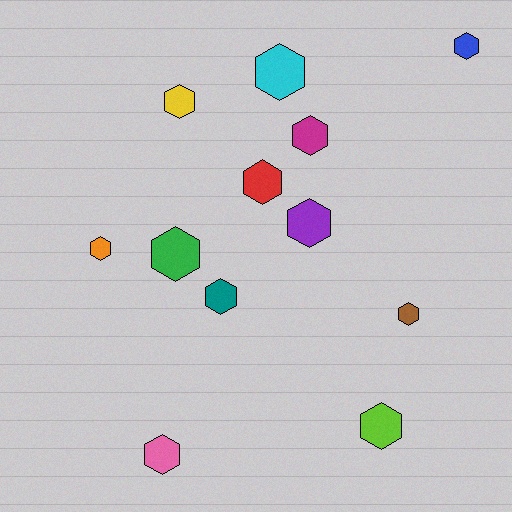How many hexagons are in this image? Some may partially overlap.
There are 12 hexagons.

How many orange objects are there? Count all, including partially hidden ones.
There is 1 orange object.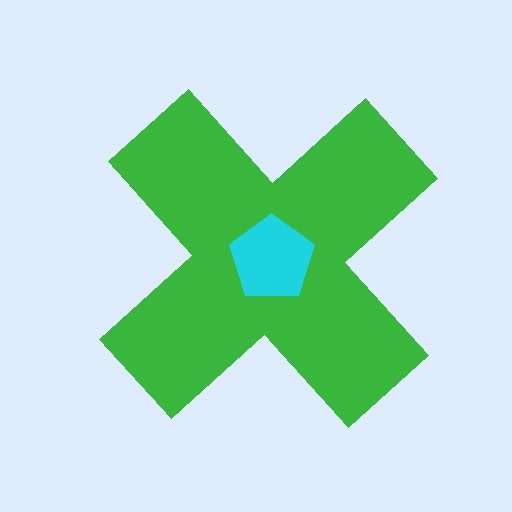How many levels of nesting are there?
2.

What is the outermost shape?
The green cross.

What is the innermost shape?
The cyan pentagon.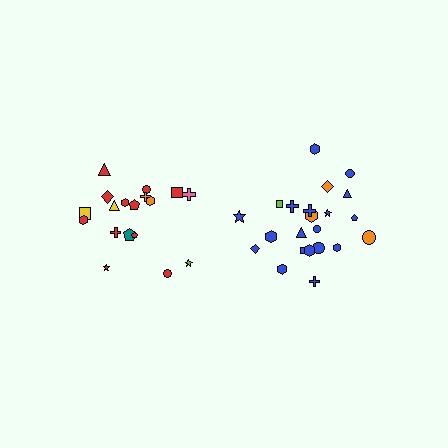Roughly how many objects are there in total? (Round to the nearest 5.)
Roughly 40 objects in total.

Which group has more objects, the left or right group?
The right group.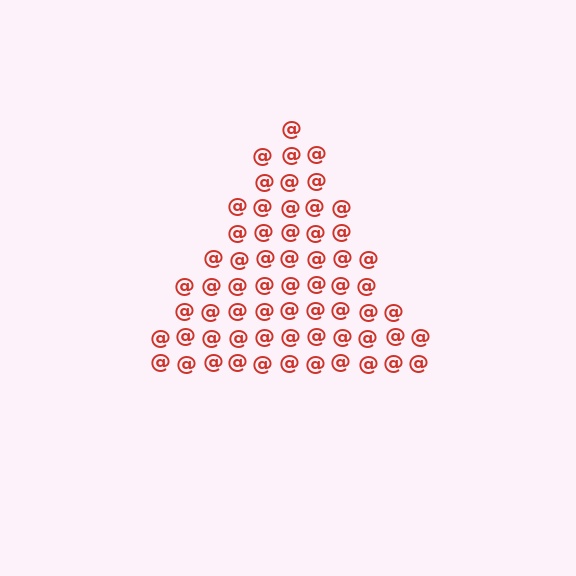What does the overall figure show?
The overall figure shows a triangle.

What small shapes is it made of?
It is made of small at signs.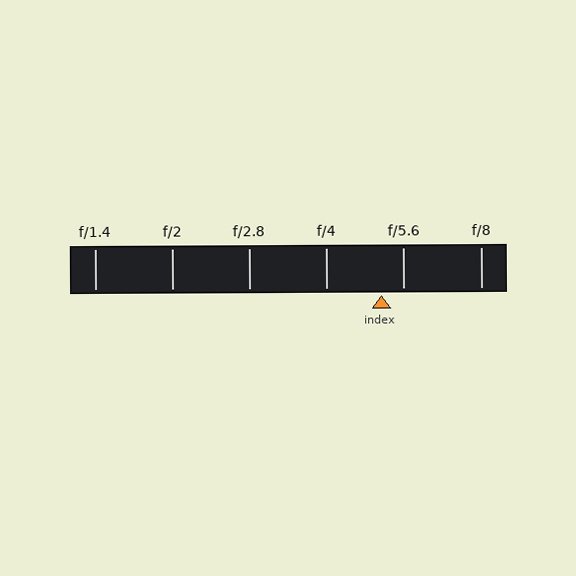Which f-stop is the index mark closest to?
The index mark is closest to f/5.6.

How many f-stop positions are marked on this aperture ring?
There are 6 f-stop positions marked.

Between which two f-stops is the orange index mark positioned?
The index mark is between f/4 and f/5.6.